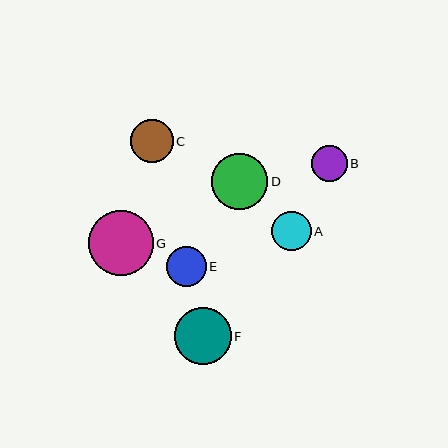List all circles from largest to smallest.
From largest to smallest: G, F, D, C, E, A, B.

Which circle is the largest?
Circle G is the largest with a size of approximately 65 pixels.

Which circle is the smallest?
Circle B is the smallest with a size of approximately 36 pixels.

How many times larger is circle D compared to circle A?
Circle D is approximately 1.4 times the size of circle A.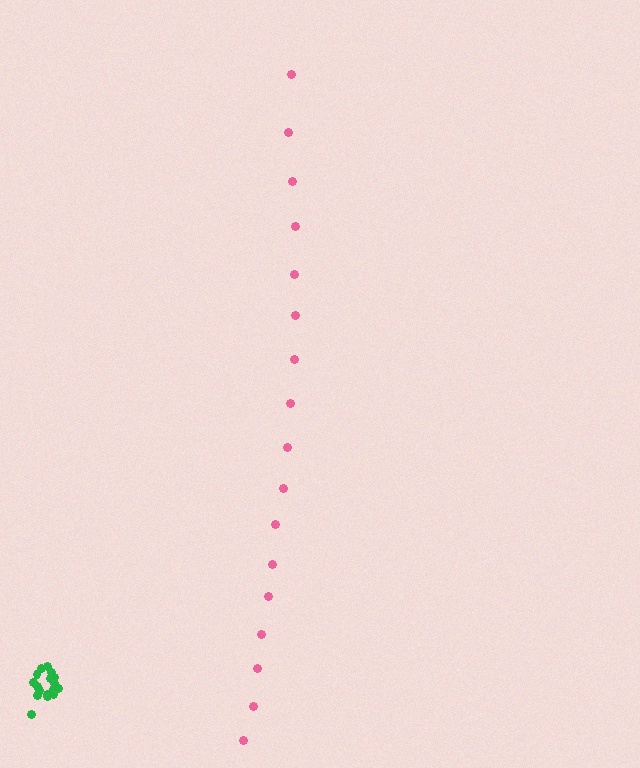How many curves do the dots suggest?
There are 2 distinct paths.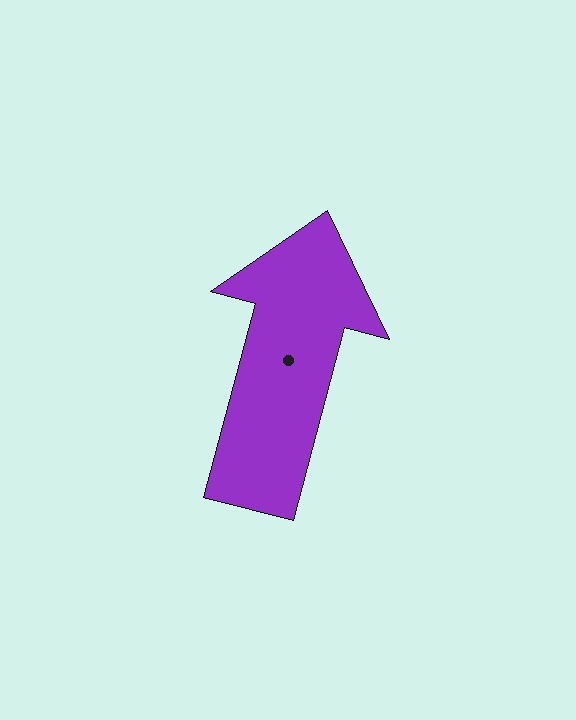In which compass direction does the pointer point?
North.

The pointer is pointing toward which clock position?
Roughly 12 o'clock.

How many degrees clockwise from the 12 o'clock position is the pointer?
Approximately 15 degrees.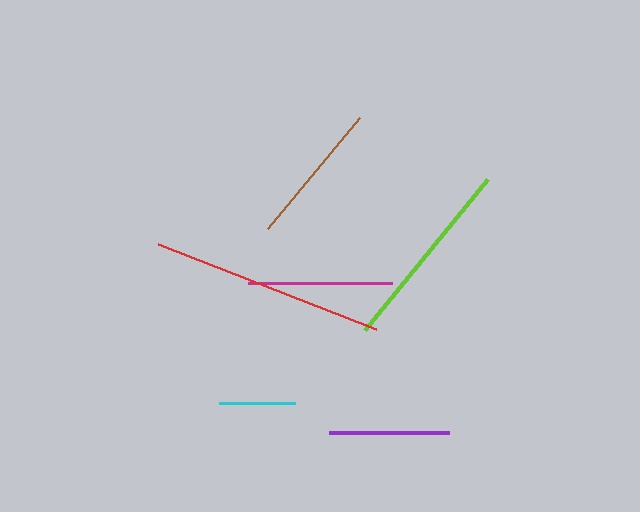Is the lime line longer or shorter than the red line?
The red line is longer than the lime line.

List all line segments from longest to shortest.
From longest to shortest: red, lime, brown, magenta, purple, cyan.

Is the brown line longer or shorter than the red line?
The red line is longer than the brown line.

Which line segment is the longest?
The red line is the longest at approximately 234 pixels.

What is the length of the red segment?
The red segment is approximately 234 pixels long.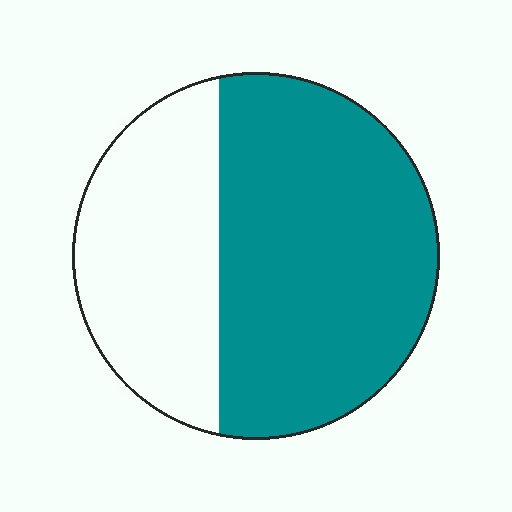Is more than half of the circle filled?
Yes.